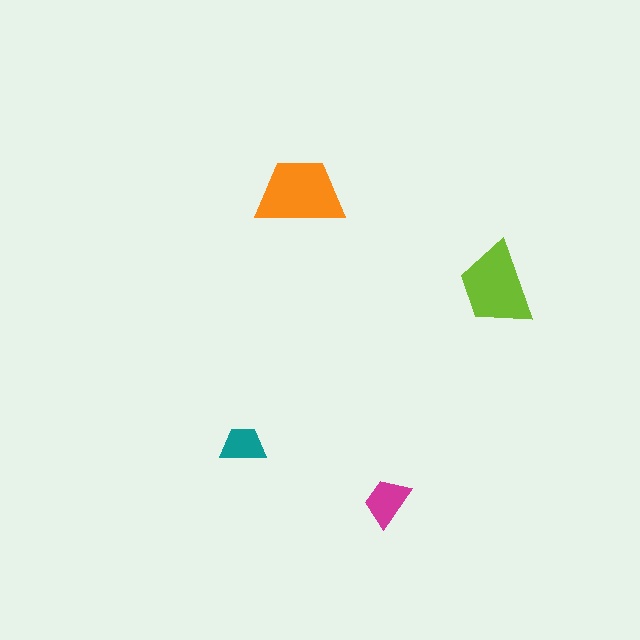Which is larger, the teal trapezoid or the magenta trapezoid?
The magenta one.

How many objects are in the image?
There are 4 objects in the image.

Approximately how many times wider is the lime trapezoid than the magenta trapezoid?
About 1.5 times wider.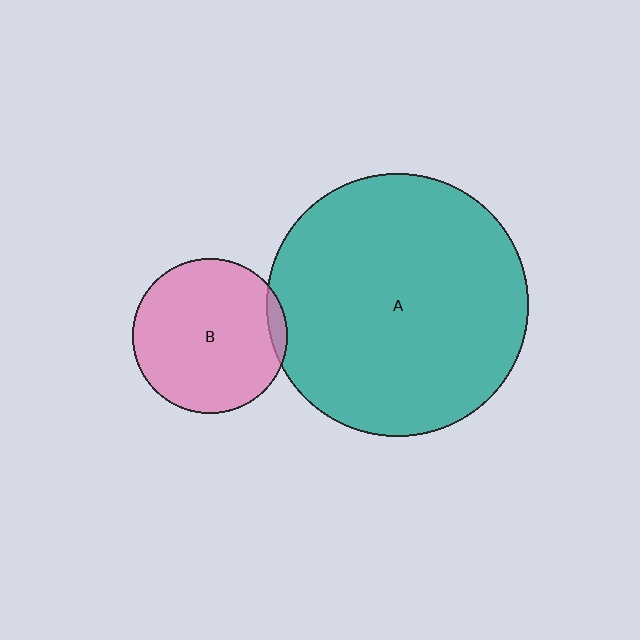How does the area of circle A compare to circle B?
Approximately 2.9 times.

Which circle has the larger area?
Circle A (teal).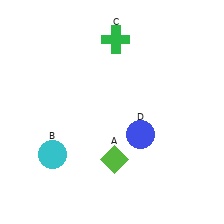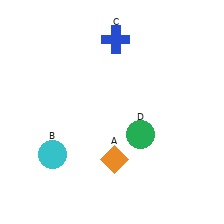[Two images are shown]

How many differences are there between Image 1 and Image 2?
There are 3 differences between the two images.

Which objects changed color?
A changed from lime to orange. C changed from green to blue. D changed from blue to green.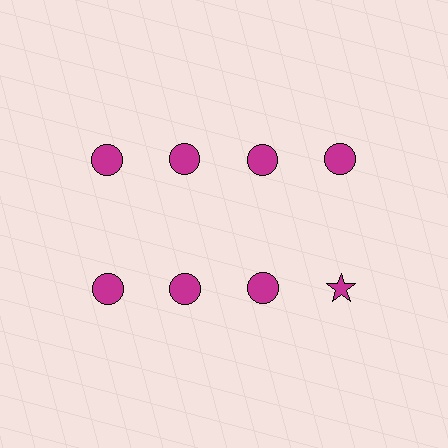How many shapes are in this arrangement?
There are 8 shapes arranged in a grid pattern.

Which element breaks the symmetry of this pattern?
The magenta star in the second row, second from right column breaks the symmetry. All other shapes are magenta circles.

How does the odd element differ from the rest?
It has a different shape: star instead of circle.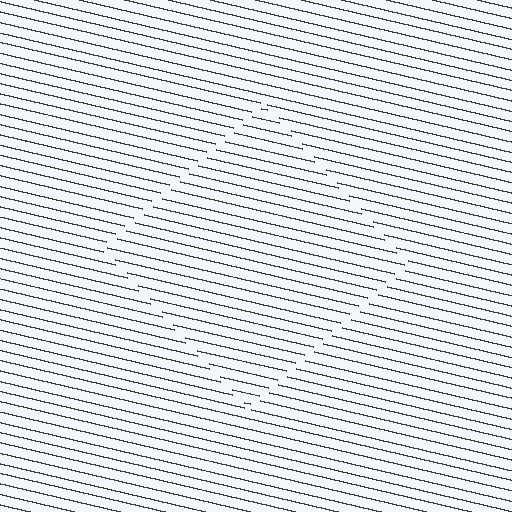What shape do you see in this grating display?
An illusory square. The interior of the shape contains the same grating, shifted by half a period — the contour is defined by the phase discontinuity where line-ends from the inner and outer gratings abut.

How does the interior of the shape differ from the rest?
The interior of the shape contains the same grating, shifted by half a period — the contour is defined by the phase discontinuity where line-ends from the inner and outer gratings abut.